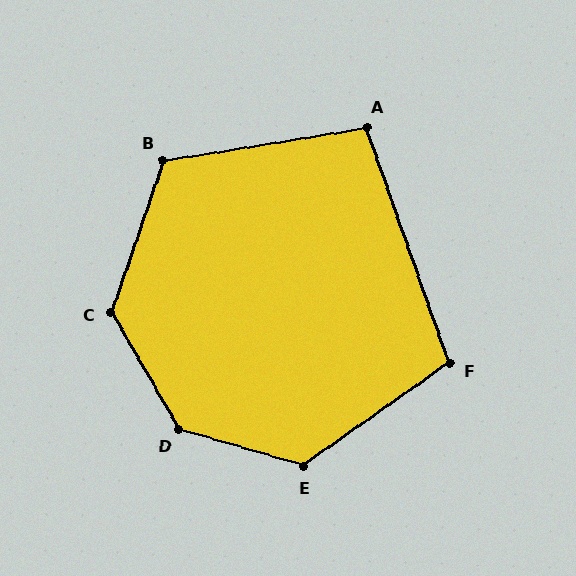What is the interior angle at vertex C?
Approximately 131 degrees (obtuse).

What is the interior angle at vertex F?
Approximately 105 degrees (obtuse).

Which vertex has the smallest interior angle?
A, at approximately 100 degrees.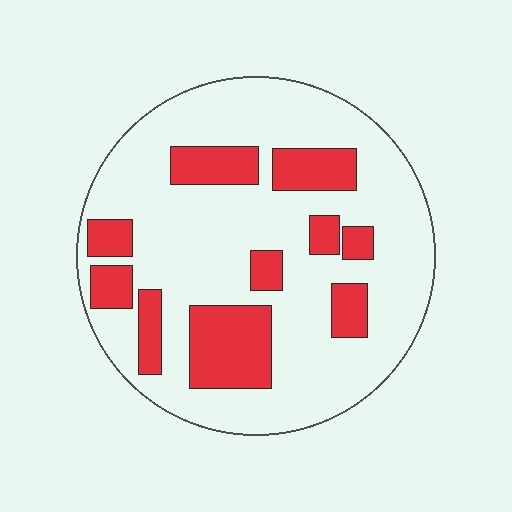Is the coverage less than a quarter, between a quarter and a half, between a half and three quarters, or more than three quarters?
Between a quarter and a half.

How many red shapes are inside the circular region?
10.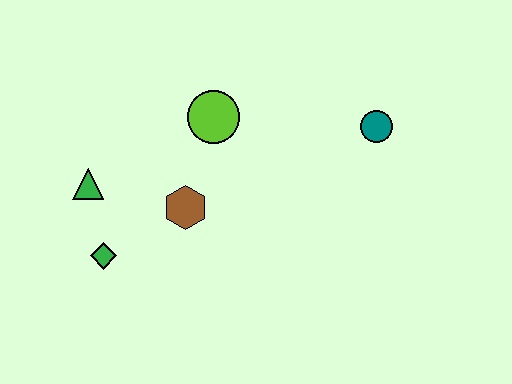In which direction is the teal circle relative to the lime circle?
The teal circle is to the right of the lime circle.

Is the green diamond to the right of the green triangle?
Yes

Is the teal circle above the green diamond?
Yes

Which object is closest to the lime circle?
The brown hexagon is closest to the lime circle.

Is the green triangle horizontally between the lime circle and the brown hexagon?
No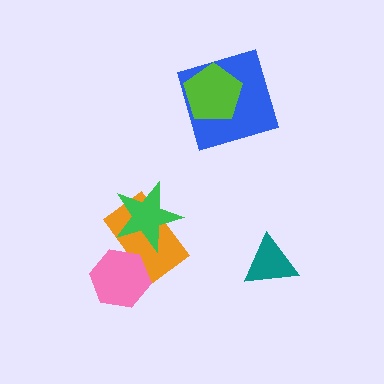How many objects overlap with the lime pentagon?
1 object overlaps with the lime pentagon.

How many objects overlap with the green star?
1 object overlaps with the green star.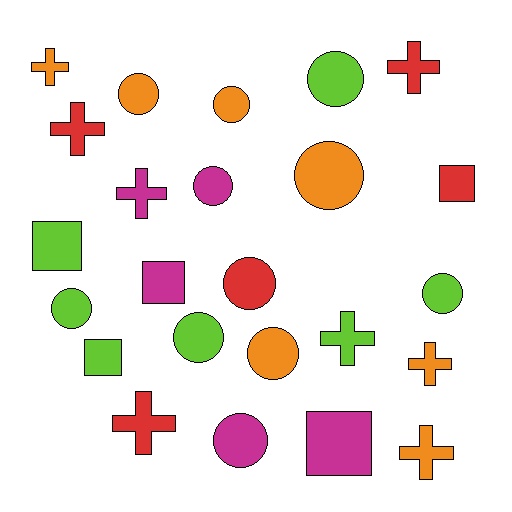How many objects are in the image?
There are 24 objects.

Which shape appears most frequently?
Circle, with 11 objects.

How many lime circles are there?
There are 4 lime circles.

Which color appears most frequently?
Lime, with 7 objects.